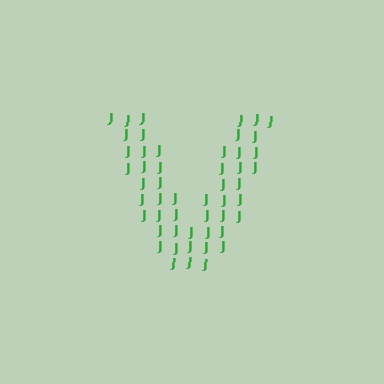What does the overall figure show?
The overall figure shows the letter V.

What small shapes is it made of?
It is made of small letter J's.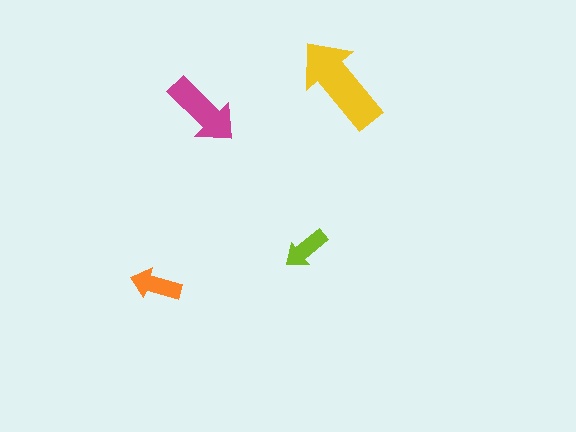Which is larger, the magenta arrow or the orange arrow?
The magenta one.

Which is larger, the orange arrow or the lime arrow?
The orange one.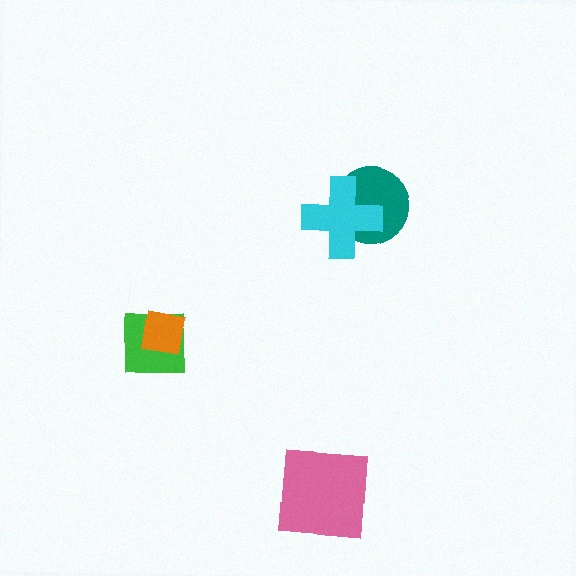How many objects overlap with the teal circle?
1 object overlaps with the teal circle.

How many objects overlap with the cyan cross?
1 object overlaps with the cyan cross.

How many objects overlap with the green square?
1 object overlaps with the green square.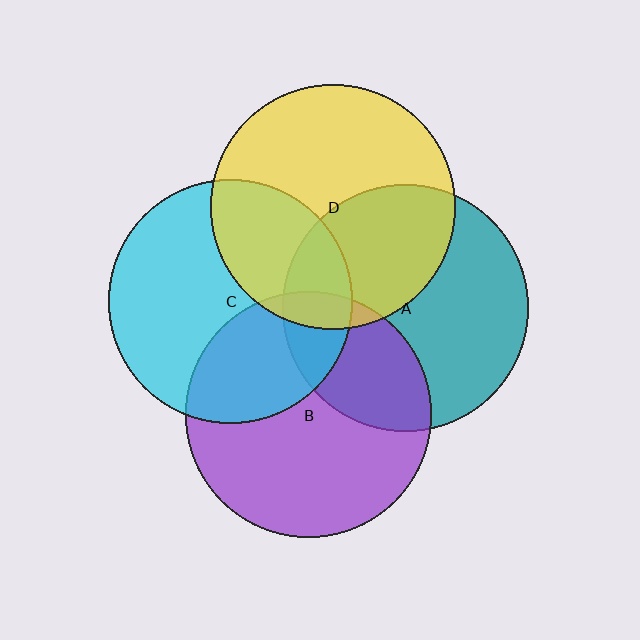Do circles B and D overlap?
Yes.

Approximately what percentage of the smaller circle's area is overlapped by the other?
Approximately 5%.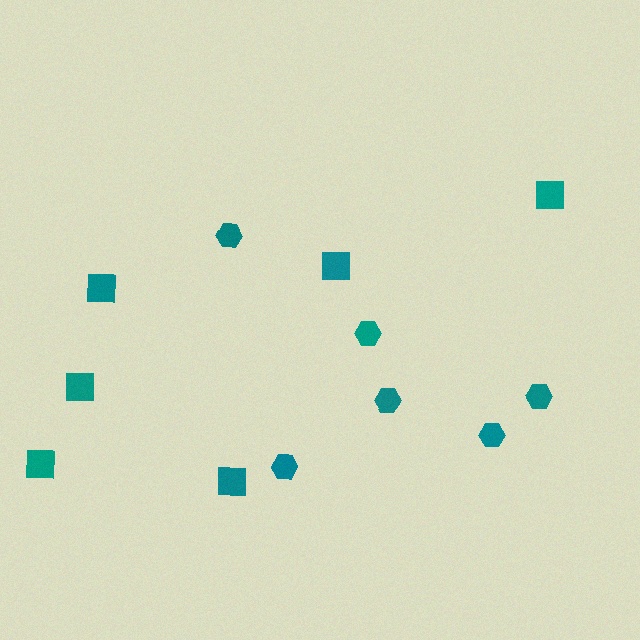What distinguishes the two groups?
There are 2 groups: one group of hexagons (6) and one group of squares (6).